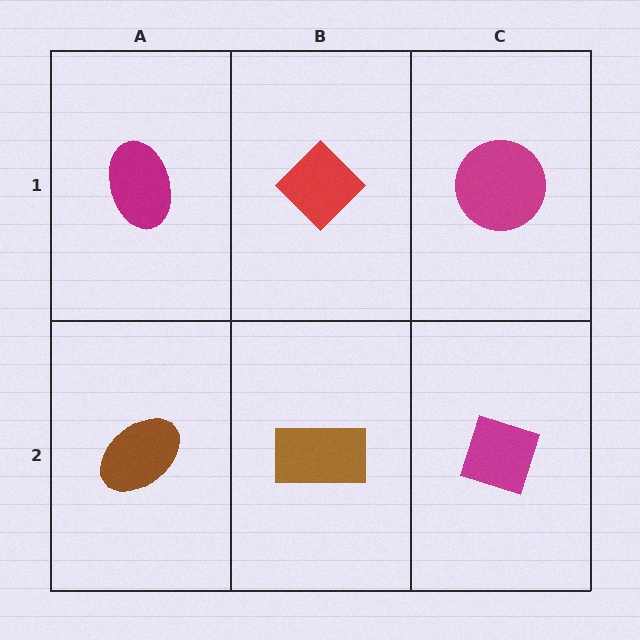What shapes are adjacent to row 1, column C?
A magenta diamond (row 2, column C), a red diamond (row 1, column B).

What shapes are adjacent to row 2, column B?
A red diamond (row 1, column B), a brown ellipse (row 2, column A), a magenta diamond (row 2, column C).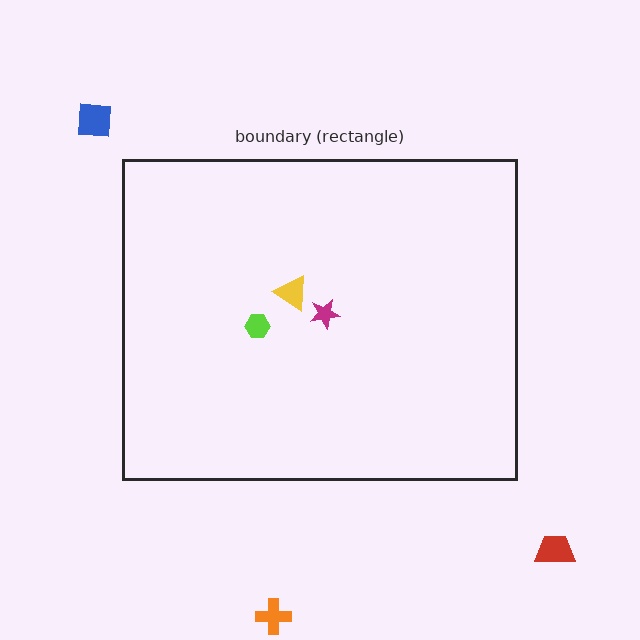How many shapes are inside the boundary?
3 inside, 3 outside.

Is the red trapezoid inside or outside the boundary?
Outside.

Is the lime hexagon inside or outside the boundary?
Inside.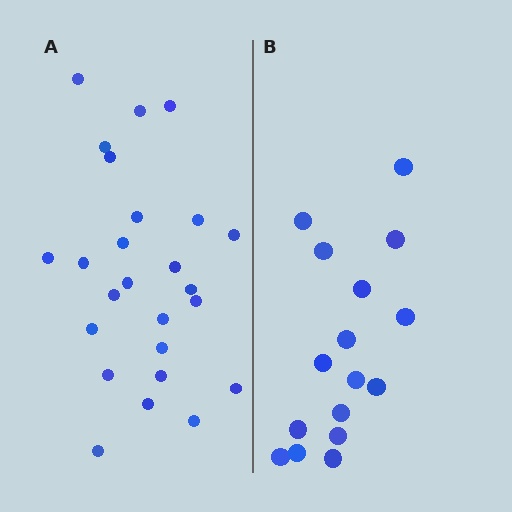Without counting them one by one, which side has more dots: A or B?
Region A (the left region) has more dots.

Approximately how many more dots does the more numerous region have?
Region A has roughly 8 or so more dots than region B.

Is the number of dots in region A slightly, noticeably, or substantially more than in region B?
Region A has substantially more. The ratio is roughly 1.6 to 1.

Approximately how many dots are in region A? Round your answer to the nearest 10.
About 20 dots. (The exact count is 25, which rounds to 20.)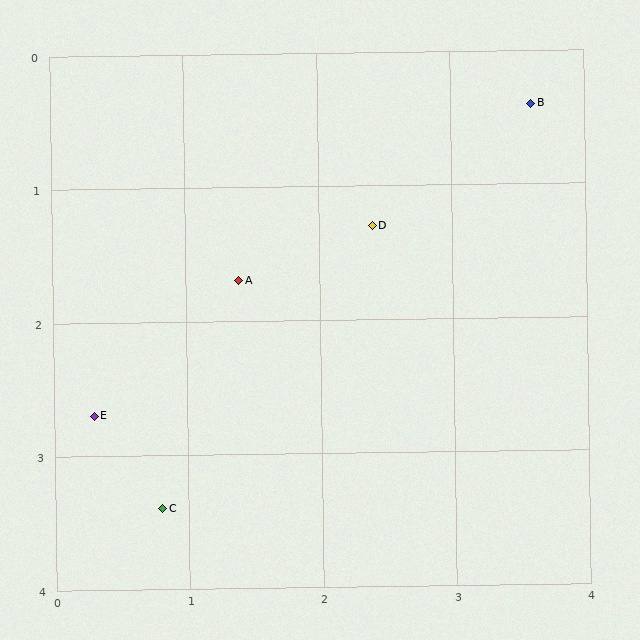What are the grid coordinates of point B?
Point B is at approximately (3.6, 0.4).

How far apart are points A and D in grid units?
Points A and D are about 1.1 grid units apart.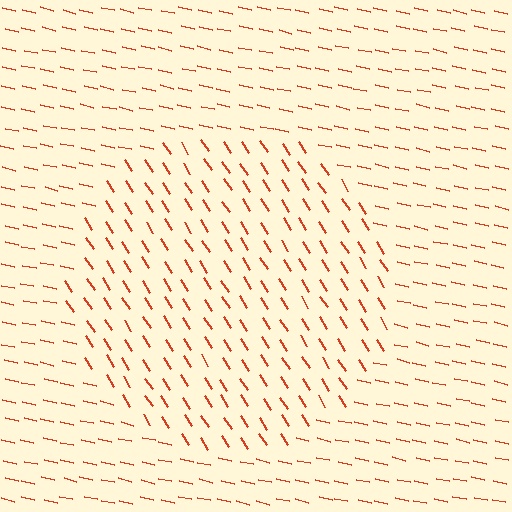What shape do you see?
I see a circle.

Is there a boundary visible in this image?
Yes, there is a texture boundary formed by a change in line orientation.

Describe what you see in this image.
The image is filled with small red line segments. A circle region in the image has lines oriented differently from the surrounding lines, creating a visible texture boundary.